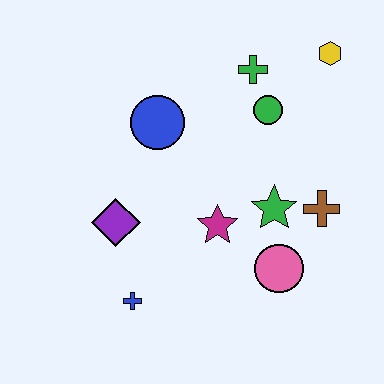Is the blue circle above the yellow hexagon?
No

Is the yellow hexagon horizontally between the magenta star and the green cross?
No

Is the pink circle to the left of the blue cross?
No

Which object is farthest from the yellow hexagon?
The blue cross is farthest from the yellow hexagon.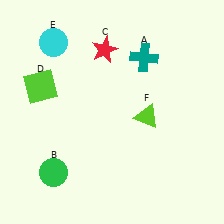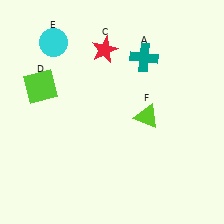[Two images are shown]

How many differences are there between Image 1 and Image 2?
There is 1 difference between the two images.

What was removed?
The green circle (B) was removed in Image 2.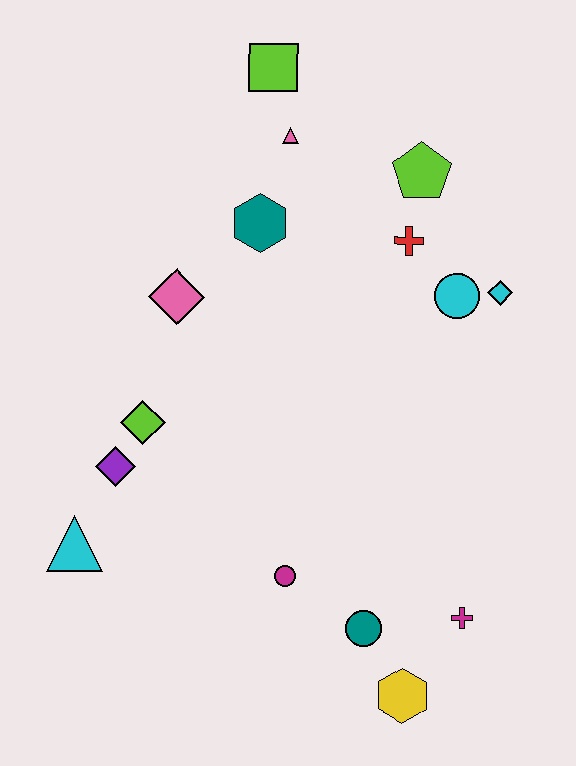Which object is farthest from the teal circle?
The lime square is farthest from the teal circle.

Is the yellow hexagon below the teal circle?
Yes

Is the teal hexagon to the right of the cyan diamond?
No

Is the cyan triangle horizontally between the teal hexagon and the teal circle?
No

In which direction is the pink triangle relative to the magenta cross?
The pink triangle is above the magenta cross.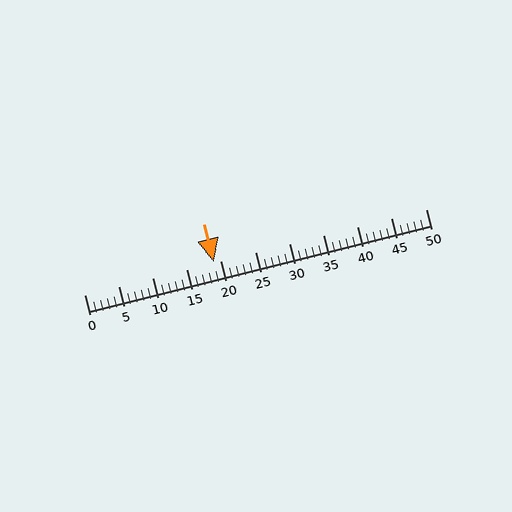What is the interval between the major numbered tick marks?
The major tick marks are spaced 5 units apart.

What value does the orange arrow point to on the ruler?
The orange arrow points to approximately 19.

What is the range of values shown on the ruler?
The ruler shows values from 0 to 50.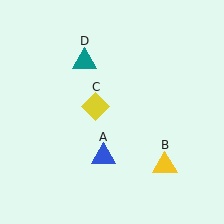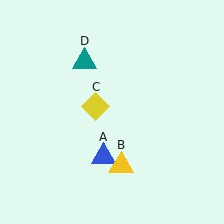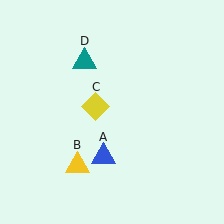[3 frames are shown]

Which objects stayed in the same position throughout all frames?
Blue triangle (object A) and yellow diamond (object C) and teal triangle (object D) remained stationary.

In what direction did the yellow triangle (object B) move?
The yellow triangle (object B) moved left.